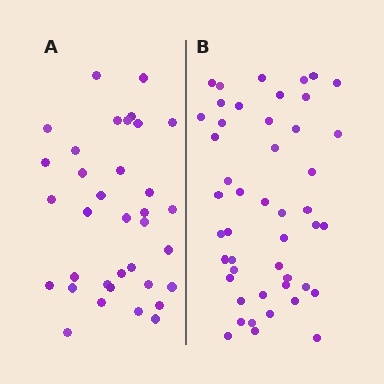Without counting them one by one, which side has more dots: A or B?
Region B (the right region) has more dots.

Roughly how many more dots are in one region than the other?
Region B has roughly 12 or so more dots than region A.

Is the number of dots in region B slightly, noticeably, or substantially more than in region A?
Region B has noticeably more, but not dramatically so. The ratio is roughly 1.3 to 1.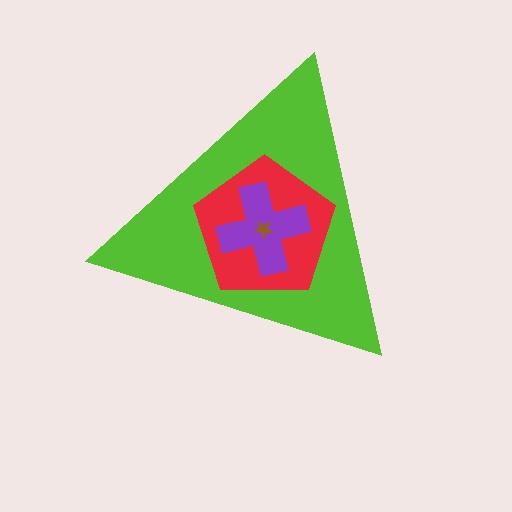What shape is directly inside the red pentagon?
The purple cross.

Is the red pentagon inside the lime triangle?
Yes.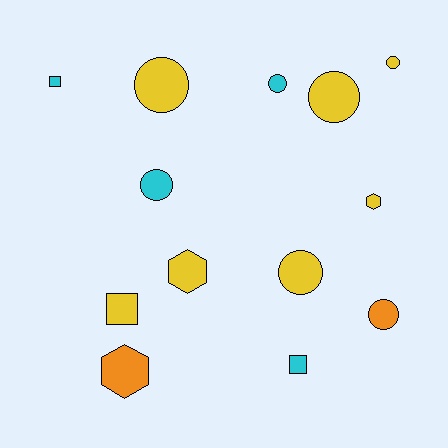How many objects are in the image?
There are 13 objects.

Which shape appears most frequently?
Circle, with 7 objects.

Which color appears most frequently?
Yellow, with 7 objects.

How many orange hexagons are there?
There is 1 orange hexagon.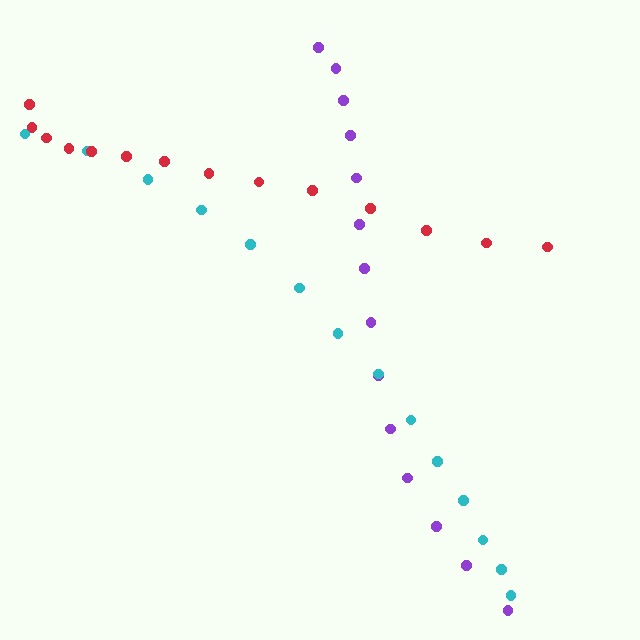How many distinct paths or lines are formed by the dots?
There are 3 distinct paths.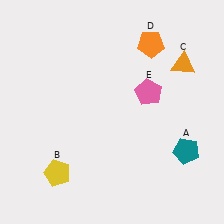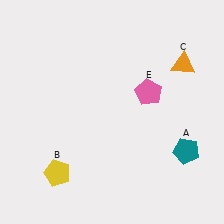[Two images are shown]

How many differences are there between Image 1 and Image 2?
There is 1 difference between the two images.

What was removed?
The orange pentagon (D) was removed in Image 2.